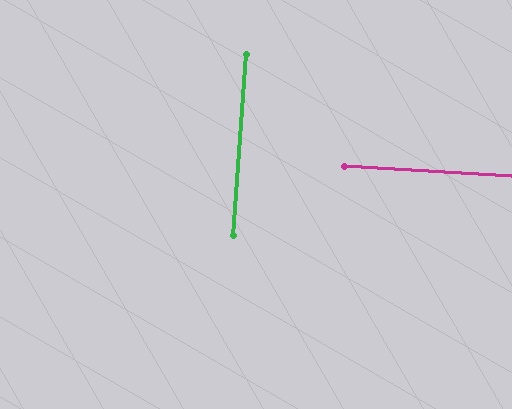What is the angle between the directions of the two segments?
Approximately 89 degrees.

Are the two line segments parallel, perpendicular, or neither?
Perpendicular — they meet at approximately 89°.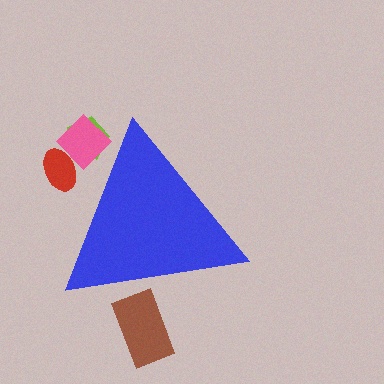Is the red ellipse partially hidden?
Yes, the red ellipse is partially hidden behind the blue triangle.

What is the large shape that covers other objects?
A blue triangle.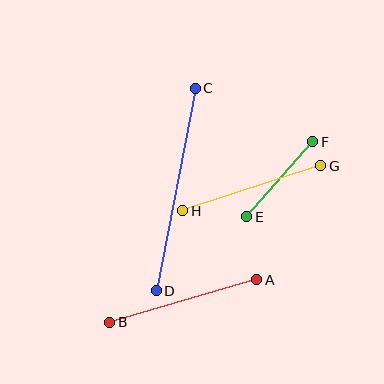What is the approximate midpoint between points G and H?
The midpoint is at approximately (252, 188) pixels.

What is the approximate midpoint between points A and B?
The midpoint is at approximately (183, 301) pixels.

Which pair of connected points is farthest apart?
Points C and D are farthest apart.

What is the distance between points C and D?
The distance is approximately 206 pixels.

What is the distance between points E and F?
The distance is approximately 100 pixels.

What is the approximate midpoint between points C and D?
The midpoint is at approximately (176, 190) pixels.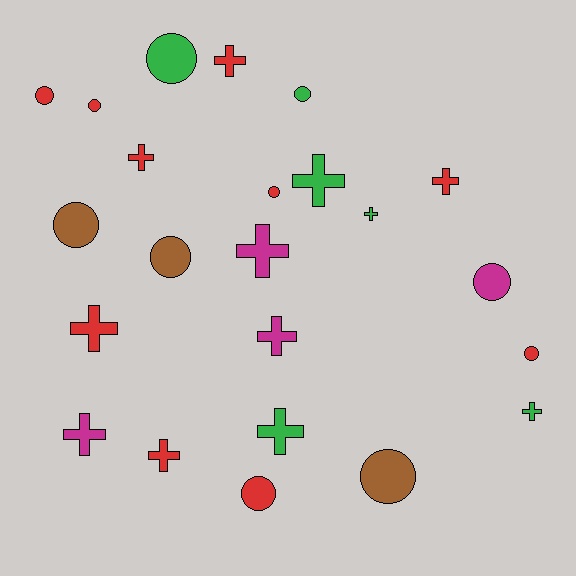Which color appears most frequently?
Red, with 10 objects.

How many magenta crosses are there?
There are 3 magenta crosses.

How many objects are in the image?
There are 23 objects.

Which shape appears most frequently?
Cross, with 12 objects.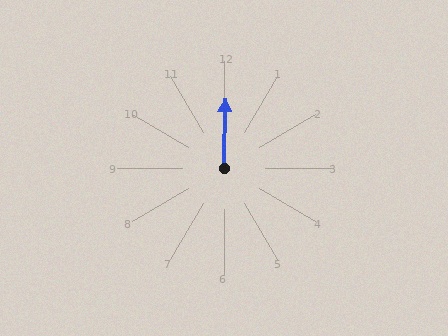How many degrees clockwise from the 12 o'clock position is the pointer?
Approximately 1 degrees.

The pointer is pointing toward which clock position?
Roughly 12 o'clock.